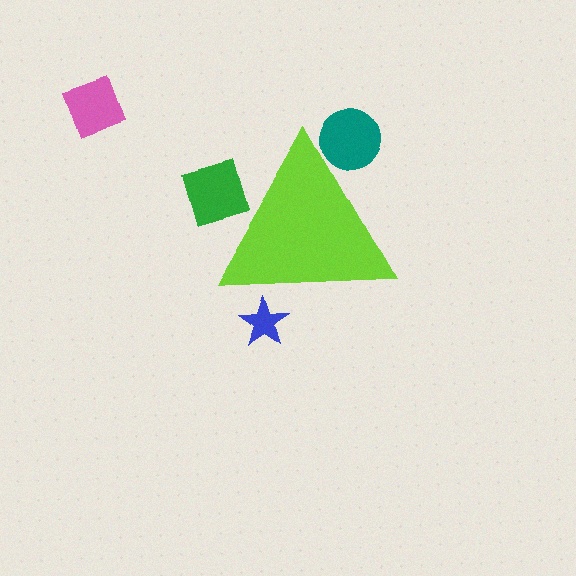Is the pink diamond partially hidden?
No, the pink diamond is fully visible.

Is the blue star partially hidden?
Yes, the blue star is partially hidden behind the lime triangle.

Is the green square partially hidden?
Yes, the green square is partially hidden behind the lime triangle.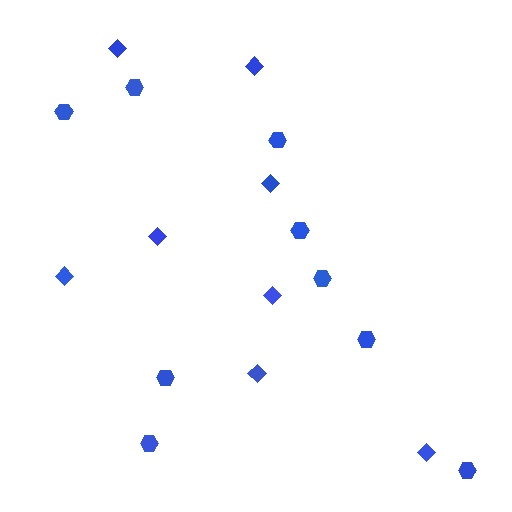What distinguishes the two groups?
There are 2 groups: one group of hexagons (9) and one group of diamonds (8).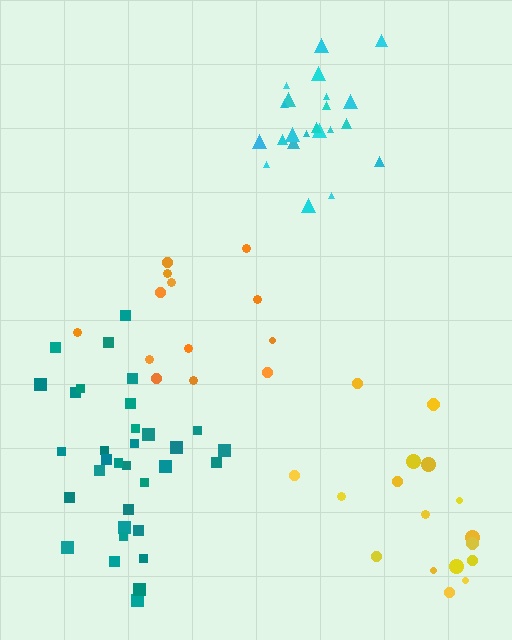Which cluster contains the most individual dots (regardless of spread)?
Teal (34).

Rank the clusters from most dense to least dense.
cyan, teal, orange, yellow.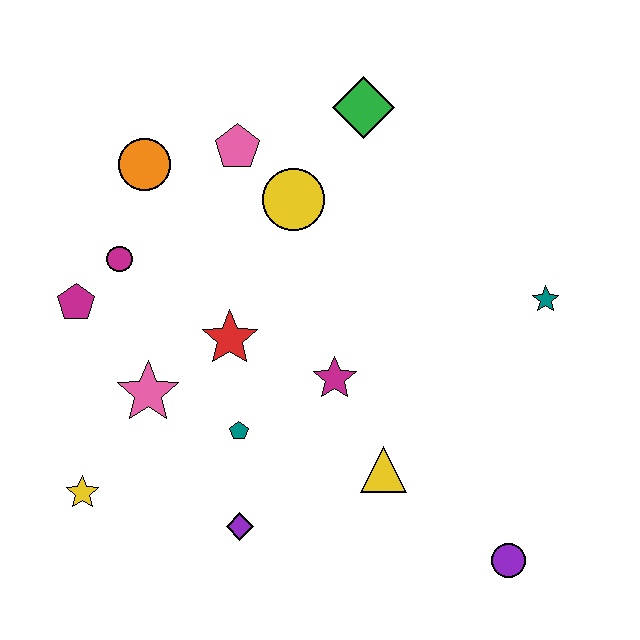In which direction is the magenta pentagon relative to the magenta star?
The magenta pentagon is to the left of the magenta star.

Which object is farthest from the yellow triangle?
The orange circle is farthest from the yellow triangle.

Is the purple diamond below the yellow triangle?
Yes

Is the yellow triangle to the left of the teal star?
Yes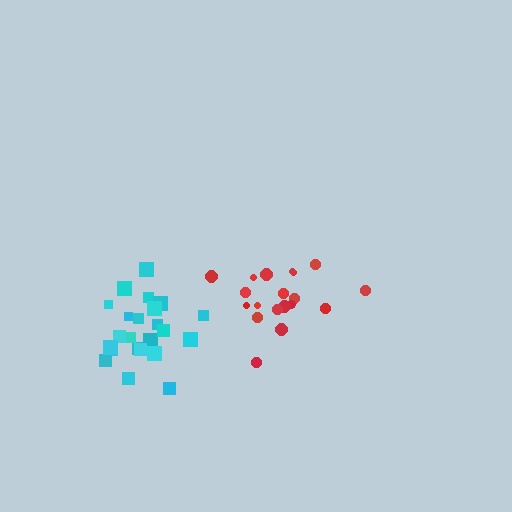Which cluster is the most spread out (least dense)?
Red.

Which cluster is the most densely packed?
Cyan.